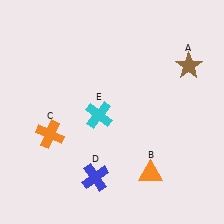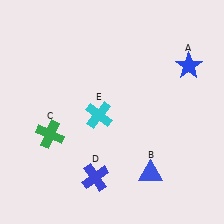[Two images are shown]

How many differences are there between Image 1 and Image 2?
There are 3 differences between the two images.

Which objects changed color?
A changed from brown to blue. B changed from orange to blue. C changed from orange to green.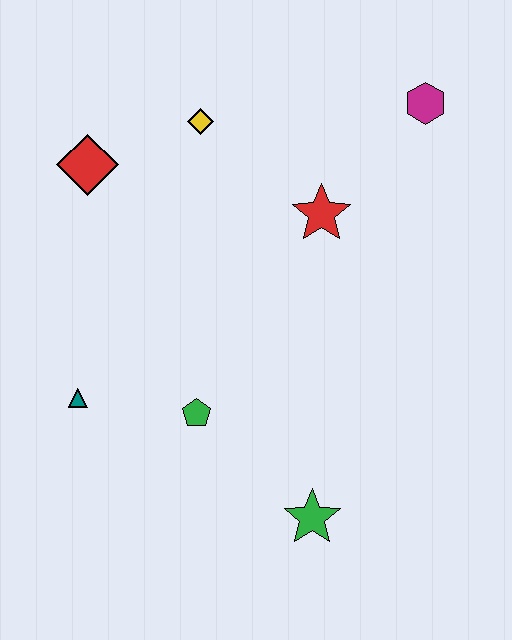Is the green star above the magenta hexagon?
No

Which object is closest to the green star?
The green pentagon is closest to the green star.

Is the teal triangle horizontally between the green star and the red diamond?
No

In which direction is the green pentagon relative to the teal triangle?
The green pentagon is to the right of the teal triangle.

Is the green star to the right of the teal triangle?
Yes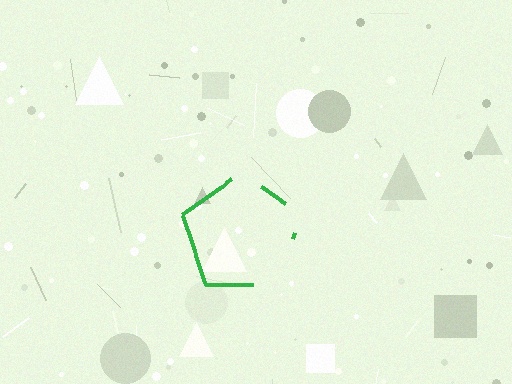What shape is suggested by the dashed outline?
The dashed outline suggests a pentagon.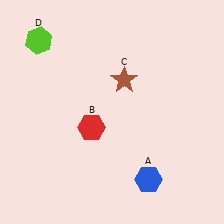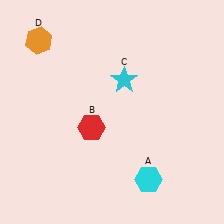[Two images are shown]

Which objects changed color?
A changed from blue to cyan. C changed from brown to cyan. D changed from lime to orange.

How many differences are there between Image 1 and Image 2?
There are 3 differences between the two images.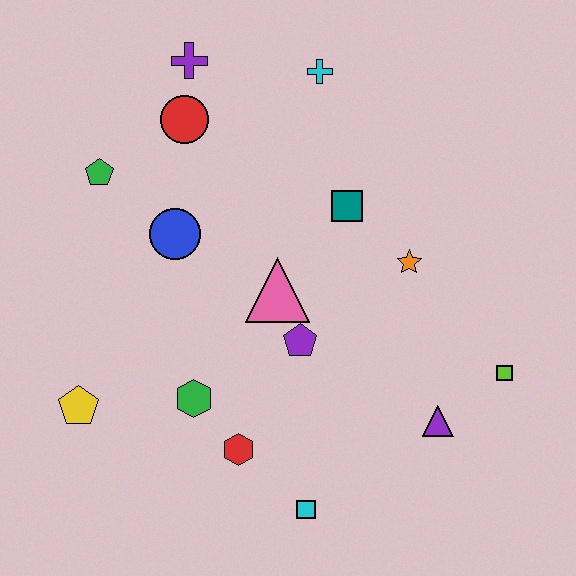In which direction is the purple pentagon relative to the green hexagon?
The purple pentagon is to the right of the green hexagon.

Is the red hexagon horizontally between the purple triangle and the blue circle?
Yes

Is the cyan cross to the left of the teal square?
Yes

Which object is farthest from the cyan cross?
The cyan square is farthest from the cyan cross.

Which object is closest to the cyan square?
The red hexagon is closest to the cyan square.